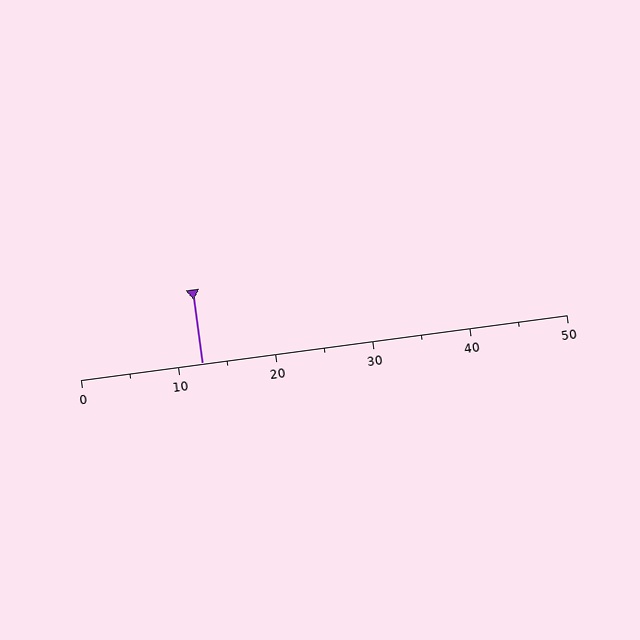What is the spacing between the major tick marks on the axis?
The major ticks are spaced 10 apart.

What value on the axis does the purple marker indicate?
The marker indicates approximately 12.5.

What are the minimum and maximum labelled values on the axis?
The axis runs from 0 to 50.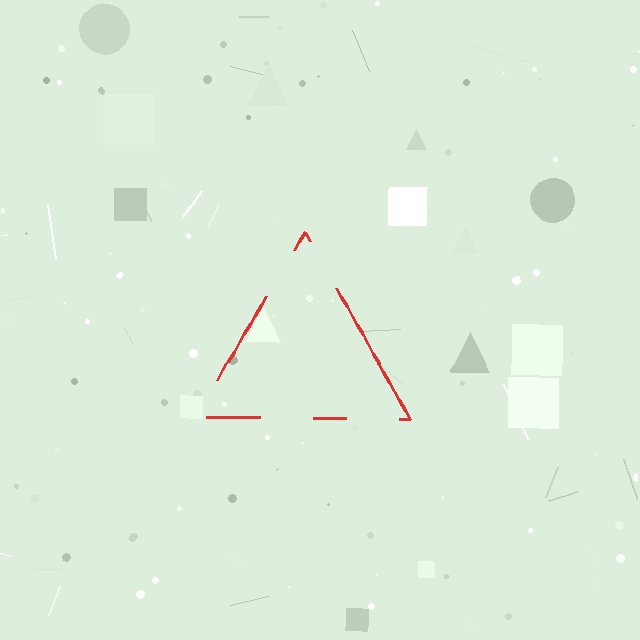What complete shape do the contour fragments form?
The contour fragments form a triangle.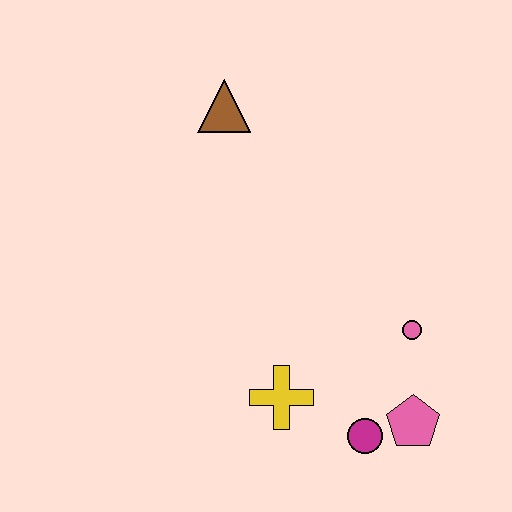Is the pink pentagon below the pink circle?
Yes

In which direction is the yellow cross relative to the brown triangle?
The yellow cross is below the brown triangle.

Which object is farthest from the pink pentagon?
The brown triangle is farthest from the pink pentagon.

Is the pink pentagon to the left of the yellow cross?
No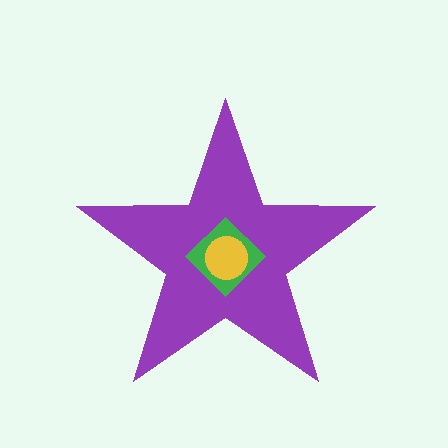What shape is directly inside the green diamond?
The yellow circle.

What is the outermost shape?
The purple star.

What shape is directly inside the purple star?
The green diamond.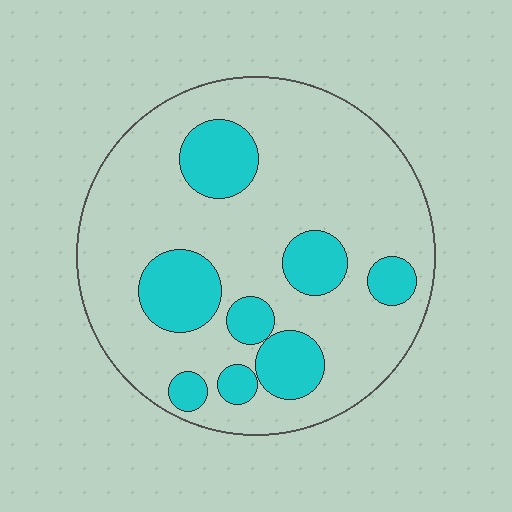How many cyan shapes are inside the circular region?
8.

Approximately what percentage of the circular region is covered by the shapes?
Approximately 25%.